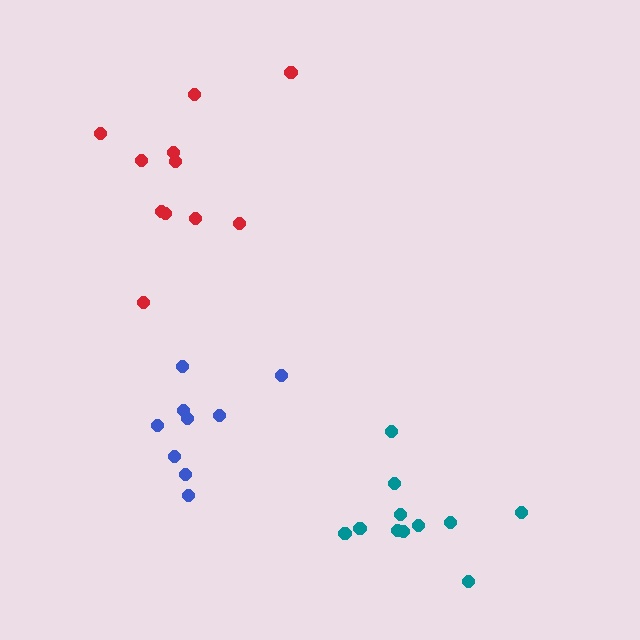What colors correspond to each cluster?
The clusters are colored: red, teal, blue.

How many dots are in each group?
Group 1: 11 dots, Group 2: 11 dots, Group 3: 9 dots (31 total).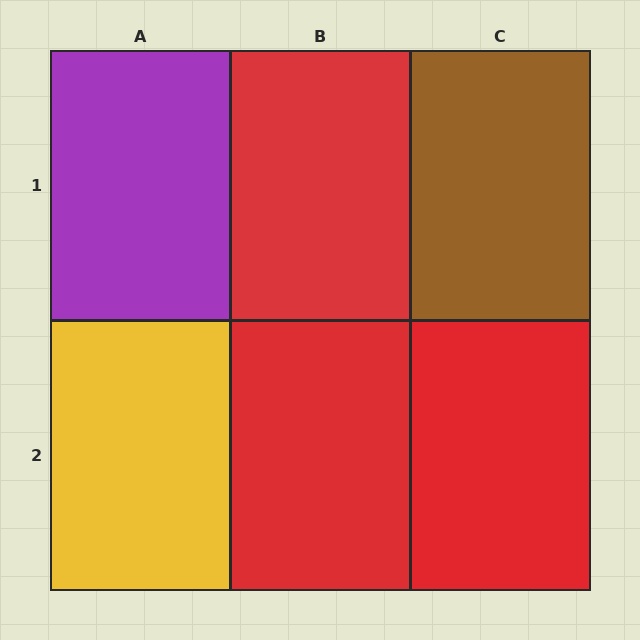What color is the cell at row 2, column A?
Yellow.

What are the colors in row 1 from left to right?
Purple, red, brown.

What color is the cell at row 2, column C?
Red.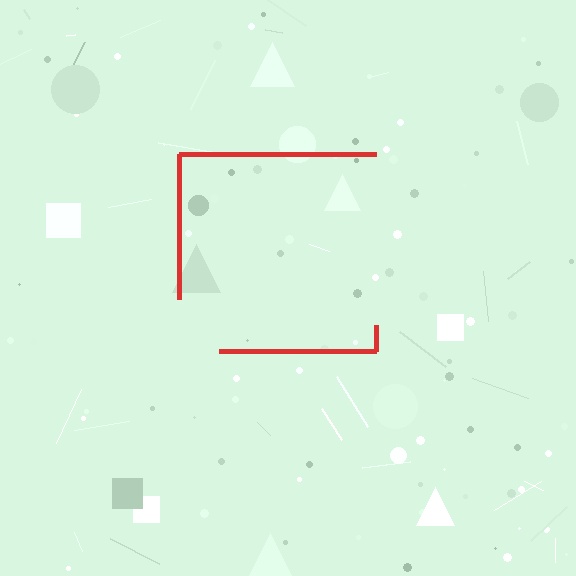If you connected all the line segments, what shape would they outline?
They would outline a square.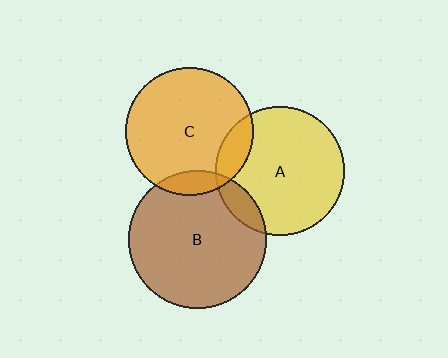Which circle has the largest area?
Circle B (brown).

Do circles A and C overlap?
Yes.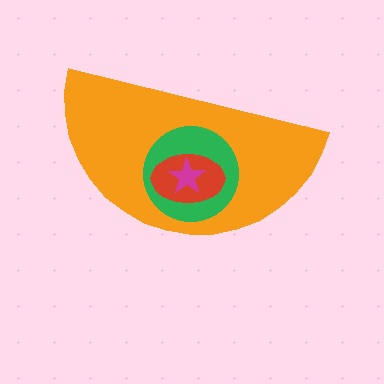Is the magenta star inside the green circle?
Yes.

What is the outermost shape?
The orange semicircle.